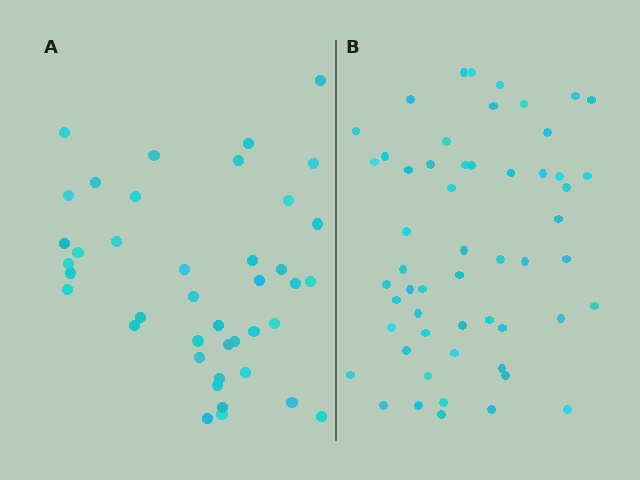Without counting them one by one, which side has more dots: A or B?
Region B (the right region) has more dots.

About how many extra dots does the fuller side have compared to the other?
Region B has approximately 15 more dots than region A.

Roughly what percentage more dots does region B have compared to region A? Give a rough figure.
About 35% more.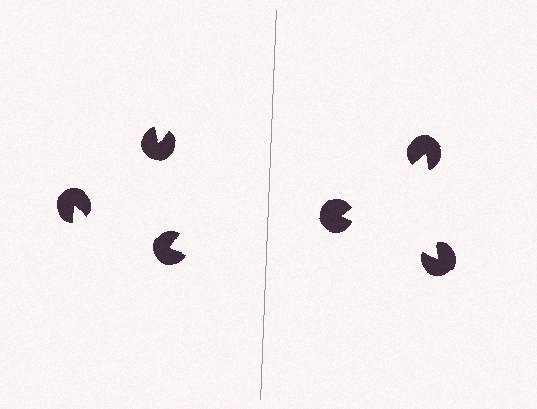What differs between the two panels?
The pac-man discs are positioned identically on both sides; only the wedge orientations differ. On the right they align to a triangle; on the left they are misaligned.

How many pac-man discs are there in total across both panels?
6 — 3 on each side.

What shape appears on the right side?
An illusory triangle.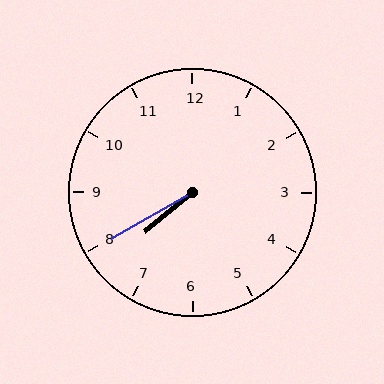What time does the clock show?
7:40.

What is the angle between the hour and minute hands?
Approximately 10 degrees.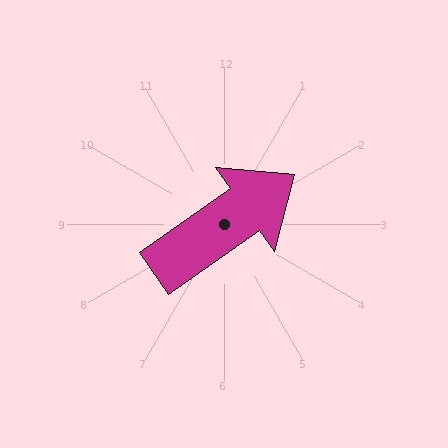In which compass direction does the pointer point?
Northeast.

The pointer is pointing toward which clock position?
Roughly 2 o'clock.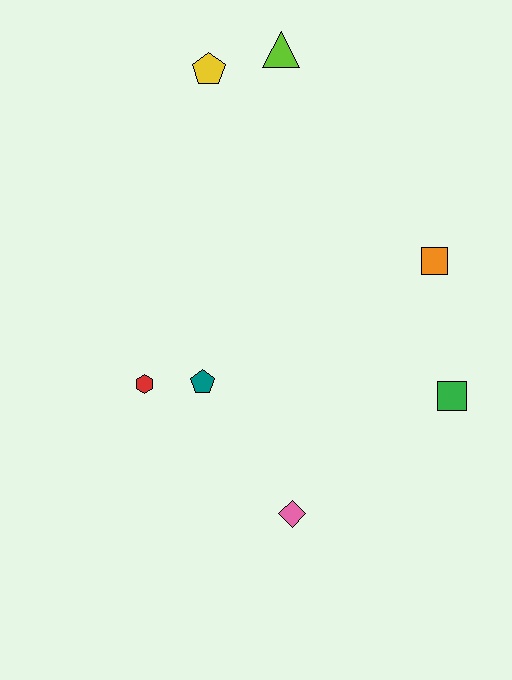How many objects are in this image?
There are 7 objects.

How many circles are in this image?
There are no circles.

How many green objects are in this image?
There is 1 green object.